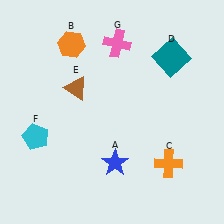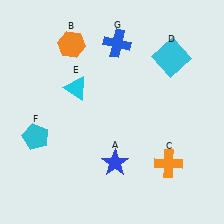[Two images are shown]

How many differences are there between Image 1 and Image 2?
There are 3 differences between the two images.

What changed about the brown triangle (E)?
In Image 1, E is brown. In Image 2, it changed to cyan.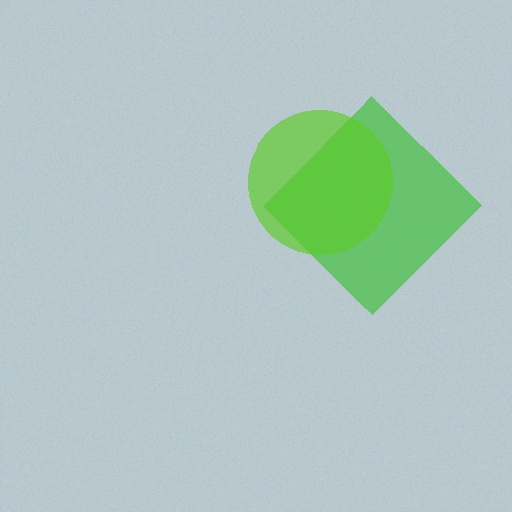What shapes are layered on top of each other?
The layered shapes are: a green diamond, a lime circle.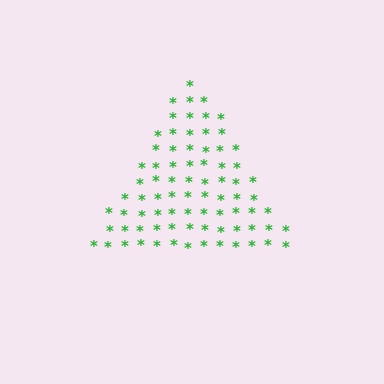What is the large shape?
The large shape is a triangle.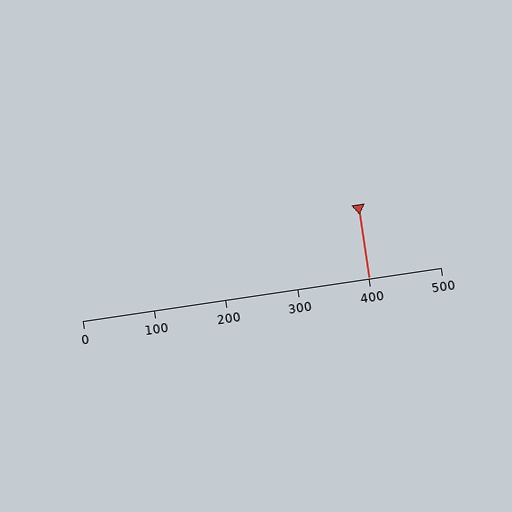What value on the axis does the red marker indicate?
The marker indicates approximately 400.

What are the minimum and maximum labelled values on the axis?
The axis runs from 0 to 500.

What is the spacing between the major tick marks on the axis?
The major ticks are spaced 100 apart.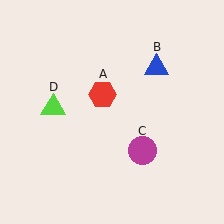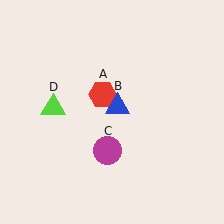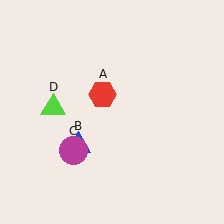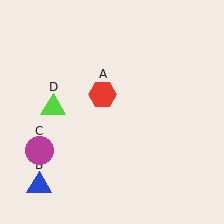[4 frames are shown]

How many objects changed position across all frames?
2 objects changed position: blue triangle (object B), magenta circle (object C).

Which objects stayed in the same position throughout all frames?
Red hexagon (object A) and lime triangle (object D) remained stationary.